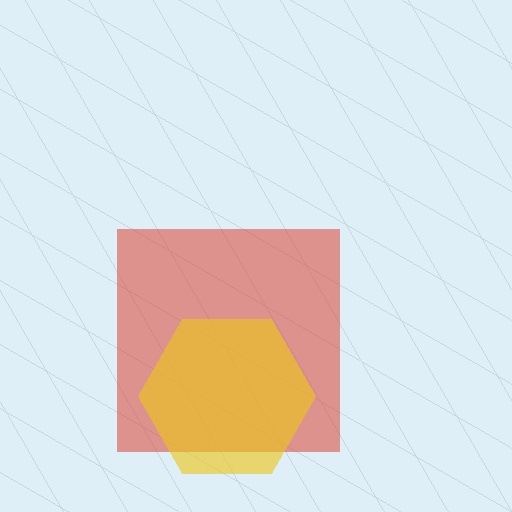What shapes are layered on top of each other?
The layered shapes are: a red square, a yellow hexagon.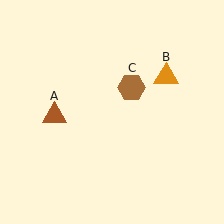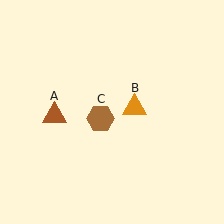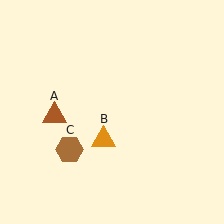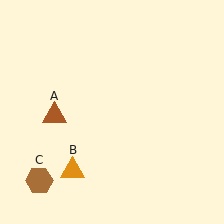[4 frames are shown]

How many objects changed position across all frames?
2 objects changed position: orange triangle (object B), brown hexagon (object C).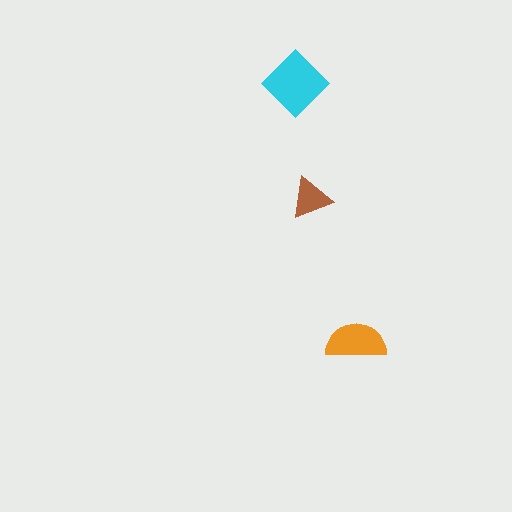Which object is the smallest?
The brown triangle.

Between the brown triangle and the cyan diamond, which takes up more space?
The cyan diamond.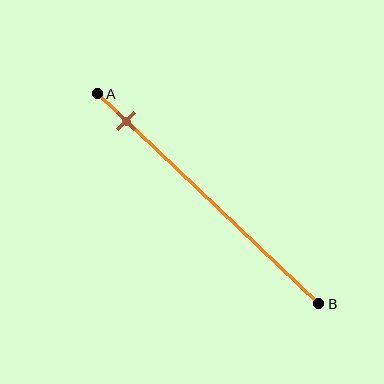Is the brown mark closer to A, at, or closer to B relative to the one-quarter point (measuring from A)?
The brown mark is closer to point A than the one-quarter point of segment AB.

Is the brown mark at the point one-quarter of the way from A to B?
No, the mark is at about 15% from A, not at the 25% one-quarter point.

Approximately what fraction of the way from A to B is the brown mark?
The brown mark is approximately 15% of the way from A to B.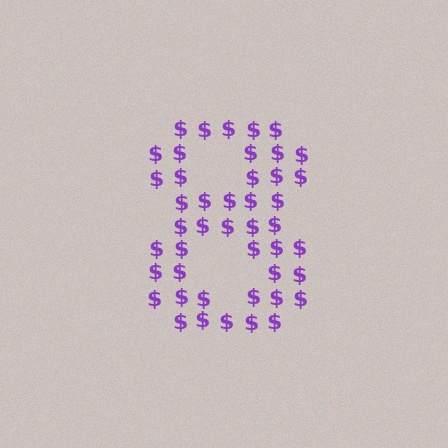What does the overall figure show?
The overall figure shows the digit 8.